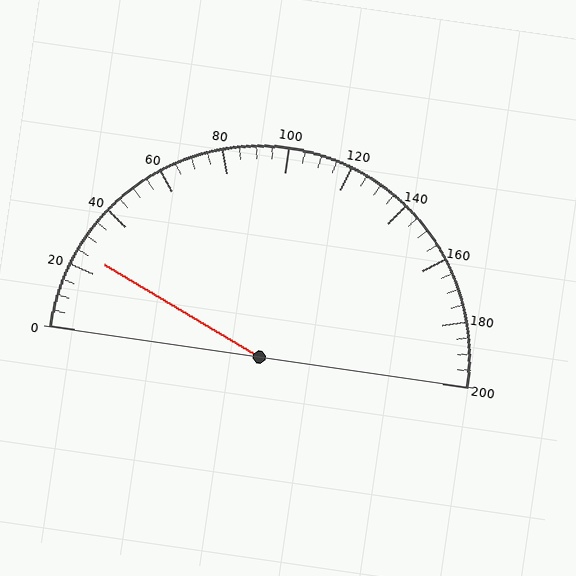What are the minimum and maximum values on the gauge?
The gauge ranges from 0 to 200.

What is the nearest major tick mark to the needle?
The nearest major tick mark is 20.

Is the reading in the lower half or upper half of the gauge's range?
The reading is in the lower half of the range (0 to 200).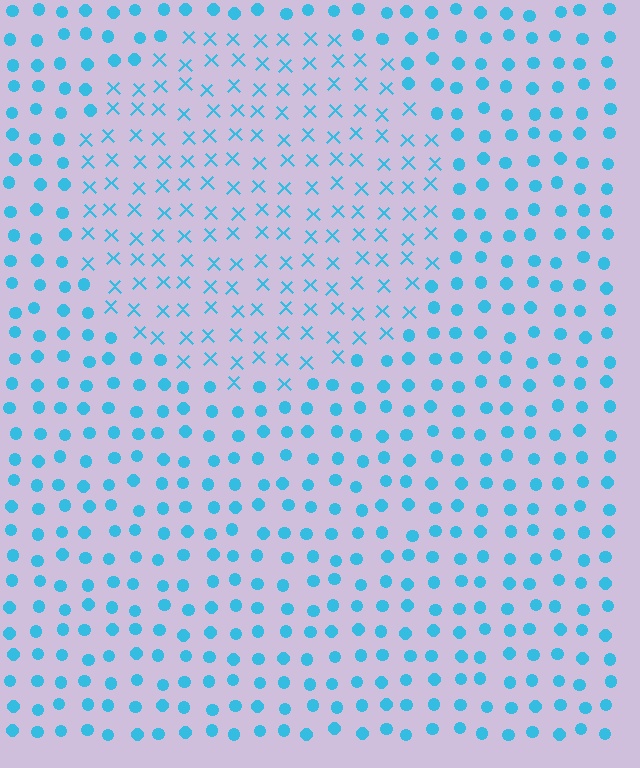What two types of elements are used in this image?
The image uses X marks inside the circle region and circles outside it.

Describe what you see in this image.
The image is filled with small cyan elements arranged in a uniform grid. A circle-shaped region contains X marks, while the surrounding area contains circles. The boundary is defined purely by the change in element shape.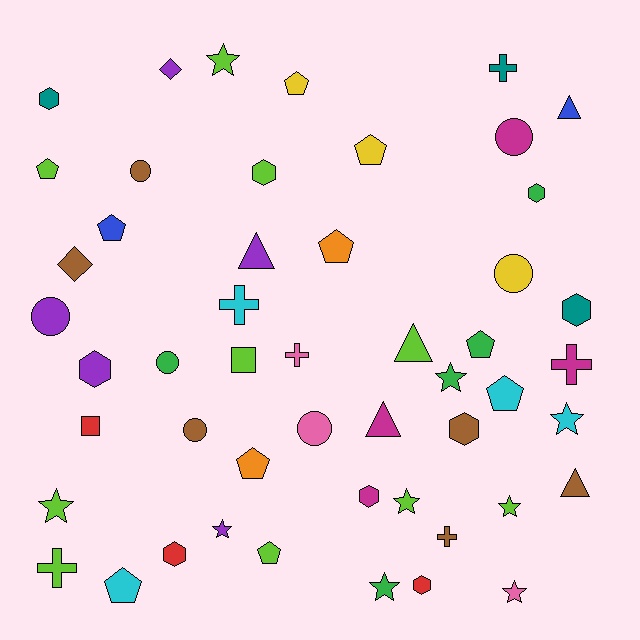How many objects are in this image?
There are 50 objects.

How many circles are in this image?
There are 7 circles.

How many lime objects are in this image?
There are 10 lime objects.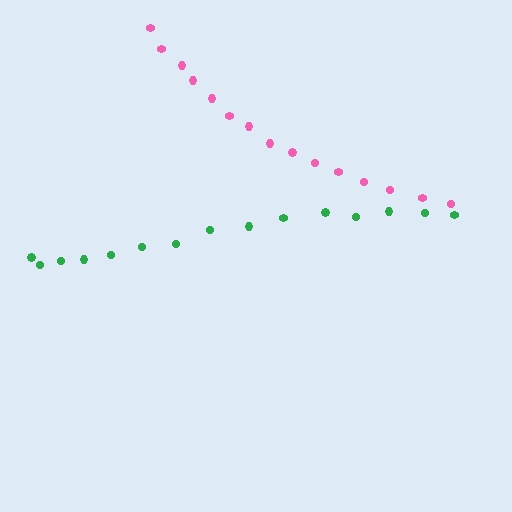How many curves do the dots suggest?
There are 2 distinct paths.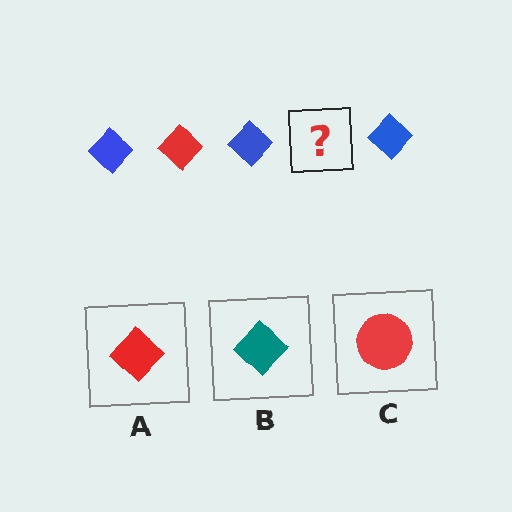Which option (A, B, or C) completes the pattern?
A.